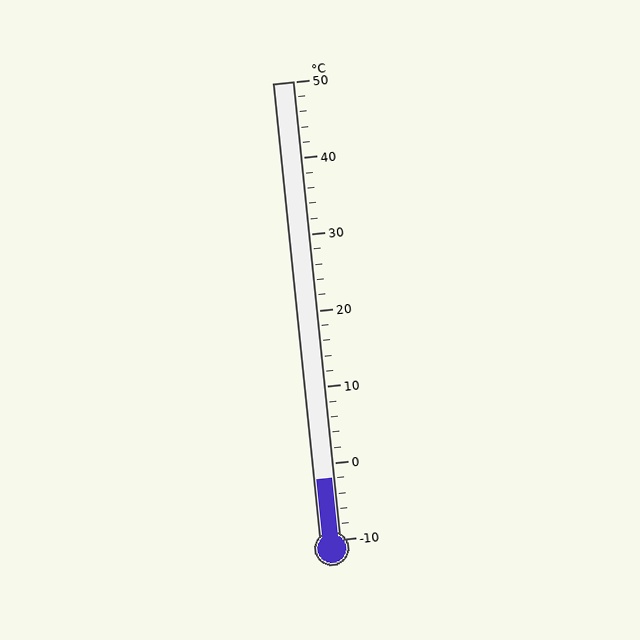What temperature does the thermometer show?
The thermometer shows approximately -2°C.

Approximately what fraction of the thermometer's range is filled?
The thermometer is filled to approximately 15% of its range.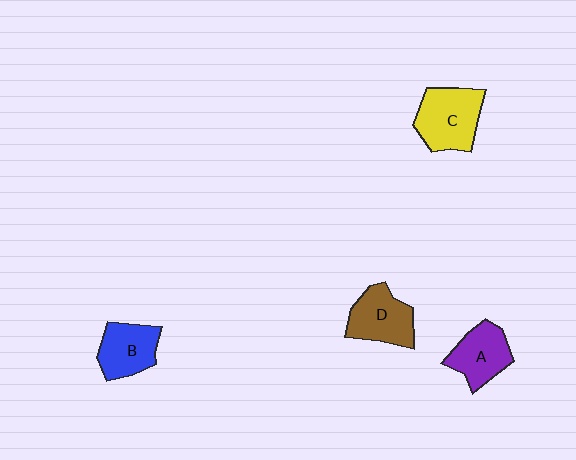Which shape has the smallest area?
Shape B (blue).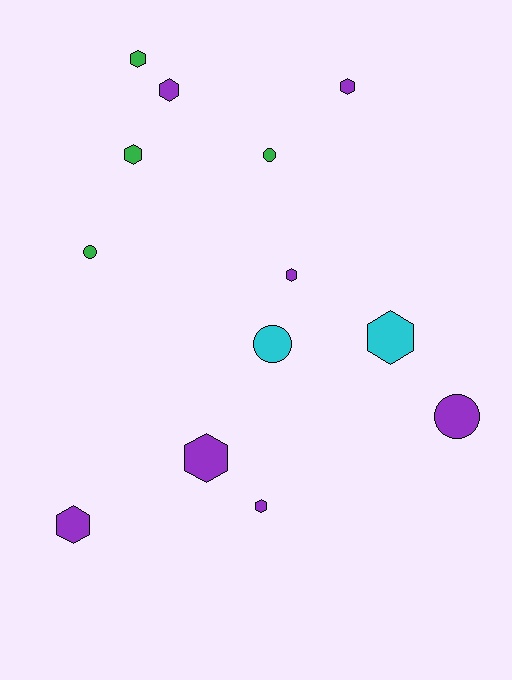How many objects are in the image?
There are 13 objects.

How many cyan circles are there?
There is 1 cyan circle.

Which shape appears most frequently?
Hexagon, with 9 objects.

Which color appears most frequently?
Purple, with 7 objects.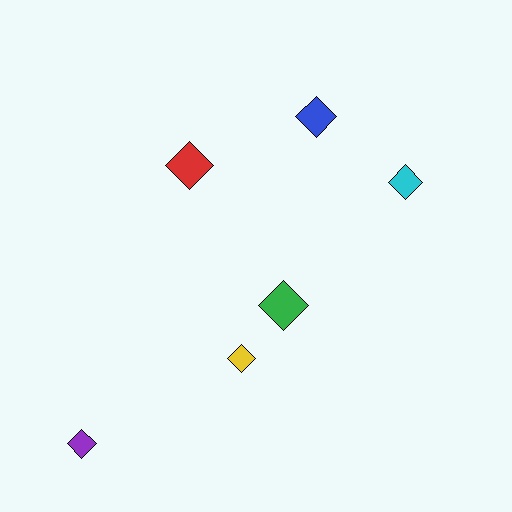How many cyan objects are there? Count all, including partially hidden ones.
There is 1 cyan object.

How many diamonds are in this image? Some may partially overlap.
There are 6 diamonds.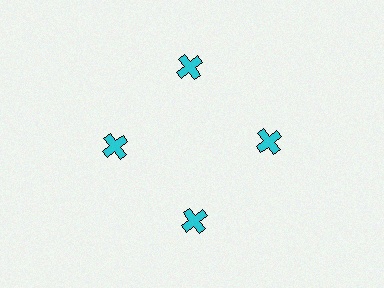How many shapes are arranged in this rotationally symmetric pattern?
There are 4 shapes, arranged in 4 groups of 1.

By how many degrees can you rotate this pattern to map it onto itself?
The pattern maps onto itself every 90 degrees of rotation.